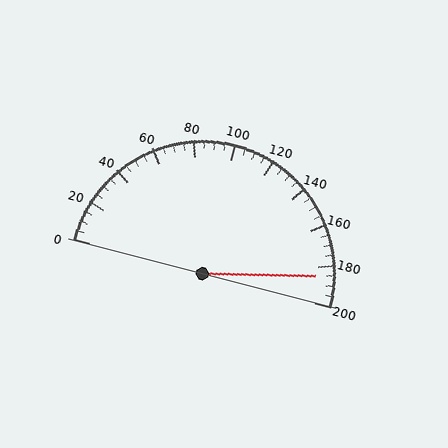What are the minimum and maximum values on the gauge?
The gauge ranges from 0 to 200.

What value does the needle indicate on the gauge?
The needle indicates approximately 185.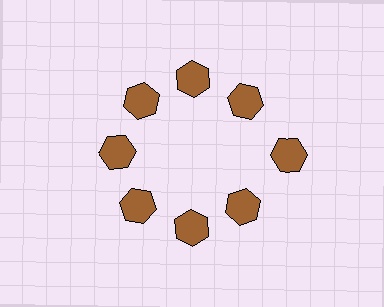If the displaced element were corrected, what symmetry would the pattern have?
It would have 8-fold rotational symmetry — the pattern would map onto itself every 45 degrees.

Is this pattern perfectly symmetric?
No. The 8 brown hexagons are arranged in a ring, but one element near the 3 o'clock position is pushed outward from the center, breaking the 8-fold rotational symmetry.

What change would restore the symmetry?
The symmetry would be restored by moving it inward, back onto the ring so that all 8 hexagons sit at equal angles and equal distance from the center.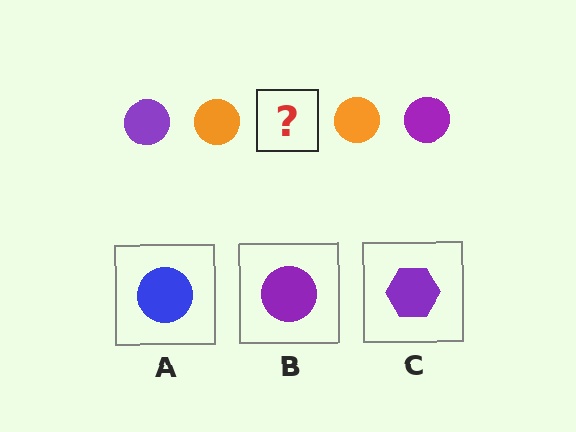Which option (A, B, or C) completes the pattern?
B.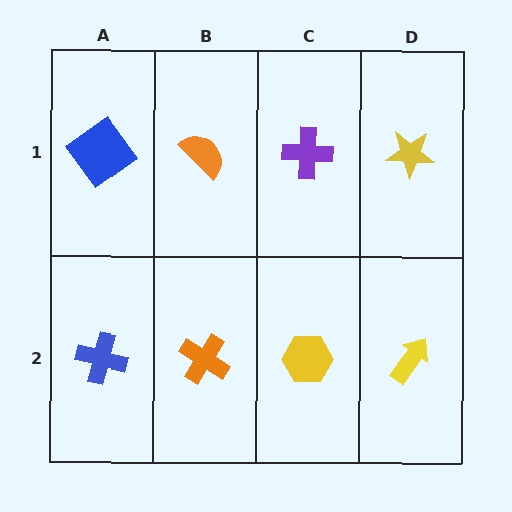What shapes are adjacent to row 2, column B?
An orange semicircle (row 1, column B), a blue cross (row 2, column A), a yellow hexagon (row 2, column C).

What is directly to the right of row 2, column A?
An orange cross.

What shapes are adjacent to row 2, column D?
A yellow star (row 1, column D), a yellow hexagon (row 2, column C).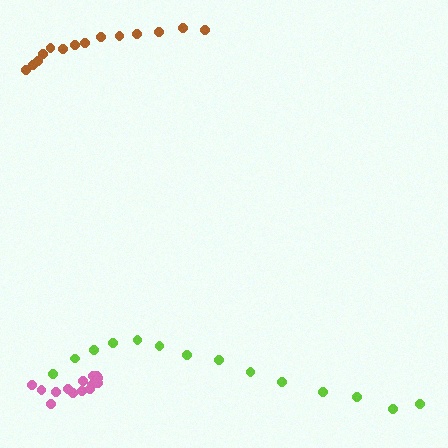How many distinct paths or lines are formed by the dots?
There are 3 distinct paths.